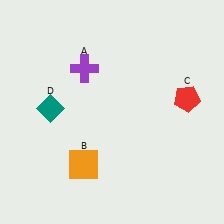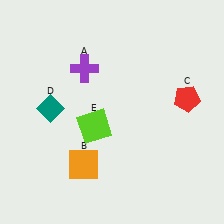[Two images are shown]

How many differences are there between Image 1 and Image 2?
There is 1 difference between the two images.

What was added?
A lime square (E) was added in Image 2.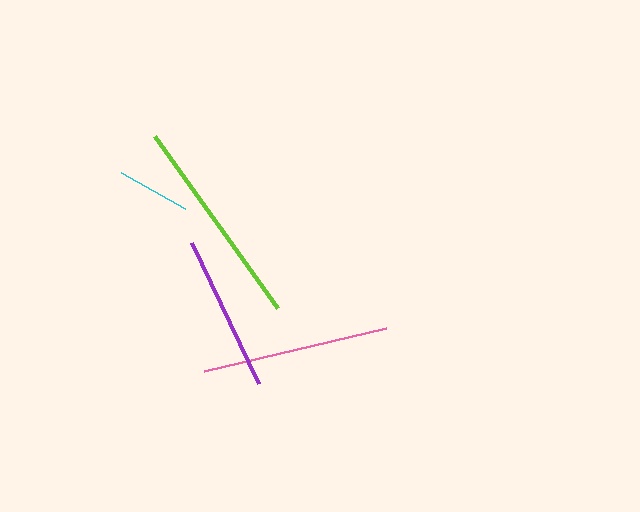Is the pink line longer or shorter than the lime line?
The lime line is longer than the pink line.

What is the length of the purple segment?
The purple segment is approximately 156 pixels long.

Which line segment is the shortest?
The cyan line is the shortest at approximately 73 pixels.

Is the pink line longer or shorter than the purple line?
The pink line is longer than the purple line.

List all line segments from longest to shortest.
From longest to shortest: lime, pink, purple, cyan.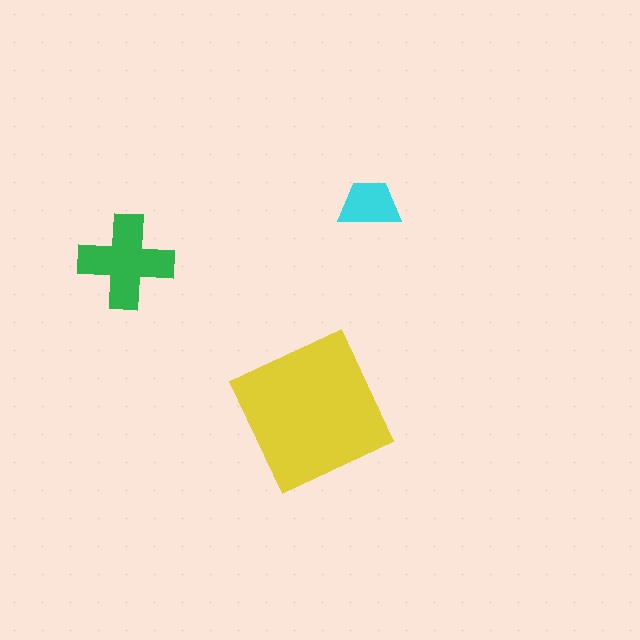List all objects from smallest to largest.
The cyan trapezoid, the green cross, the yellow square.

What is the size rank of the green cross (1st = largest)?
2nd.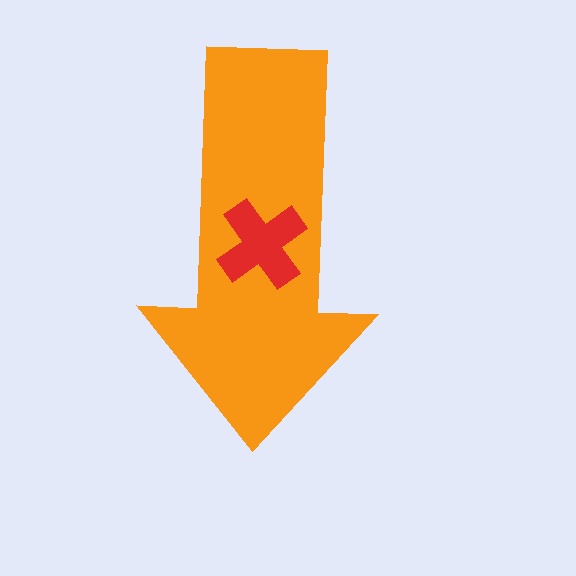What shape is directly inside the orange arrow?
The red cross.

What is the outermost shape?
The orange arrow.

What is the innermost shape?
The red cross.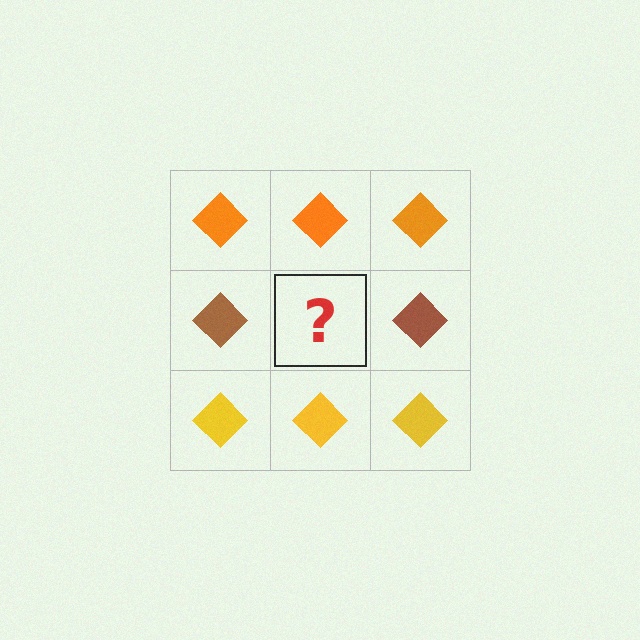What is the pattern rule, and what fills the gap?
The rule is that each row has a consistent color. The gap should be filled with a brown diamond.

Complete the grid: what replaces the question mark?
The question mark should be replaced with a brown diamond.